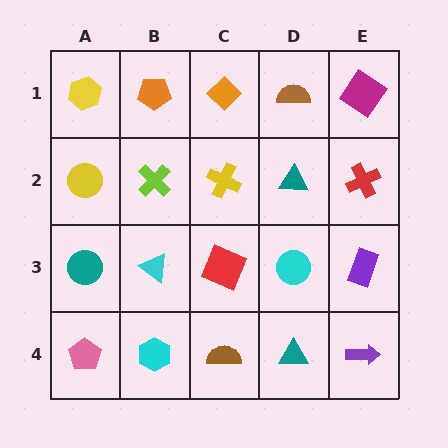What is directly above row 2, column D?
A brown semicircle.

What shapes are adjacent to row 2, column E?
A magenta diamond (row 1, column E), a purple rectangle (row 3, column E), a teal triangle (row 2, column D).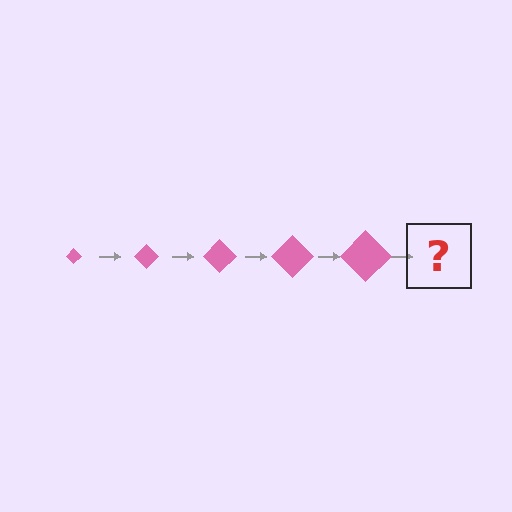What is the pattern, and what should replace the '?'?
The pattern is that the diamond gets progressively larger each step. The '?' should be a pink diamond, larger than the previous one.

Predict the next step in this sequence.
The next step is a pink diamond, larger than the previous one.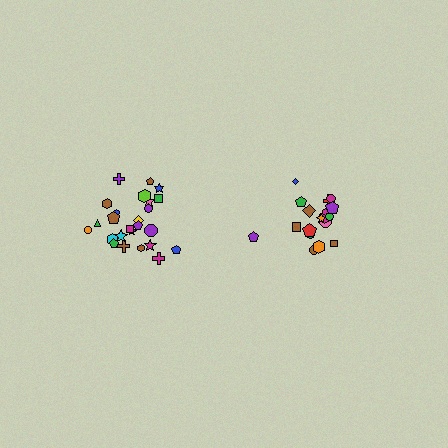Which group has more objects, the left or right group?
The left group.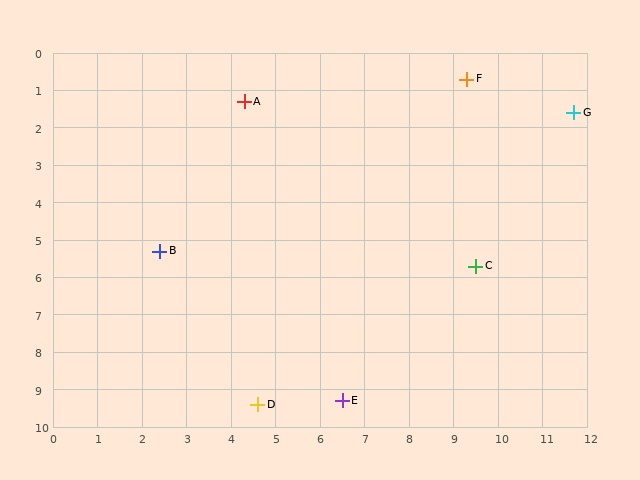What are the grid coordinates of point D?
Point D is at approximately (4.6, 9.4).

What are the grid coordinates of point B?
Point B is at approximately (2.4, 5.3).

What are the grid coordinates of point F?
Point F is at approximately (9.3, 0.7).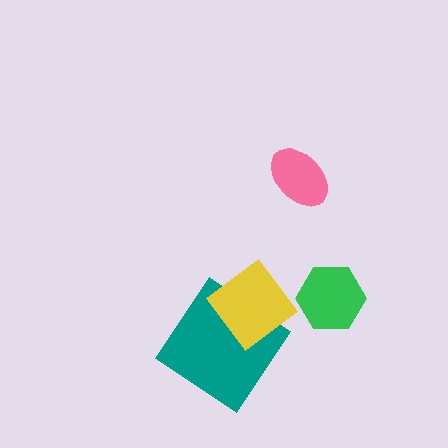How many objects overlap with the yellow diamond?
1 object overlaps with the yellow diamond.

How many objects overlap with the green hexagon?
0 objects overlap with the green hexagon.